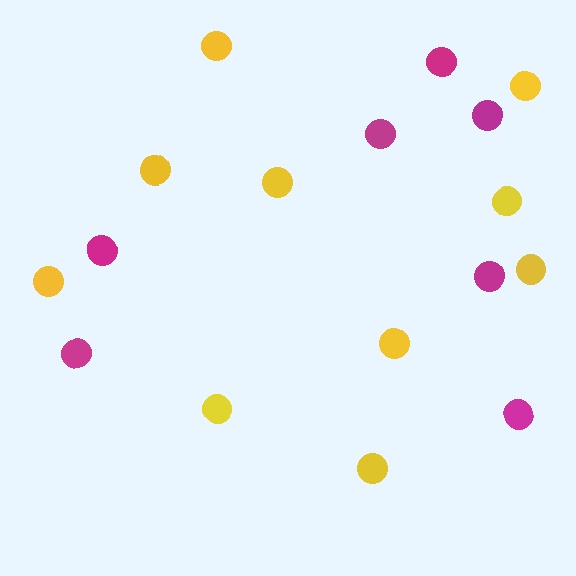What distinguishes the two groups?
There are 2 groups: one group of magenta circles (7) and one group of yellow circles (10).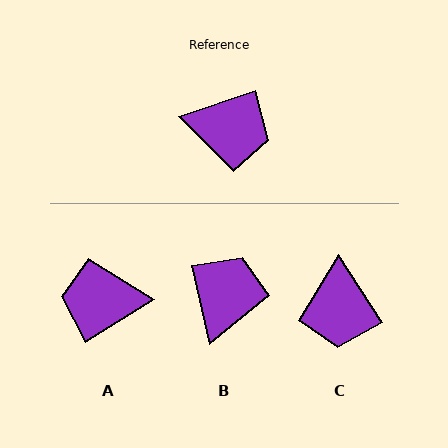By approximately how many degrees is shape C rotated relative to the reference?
Approximately 76 degrees clockwise.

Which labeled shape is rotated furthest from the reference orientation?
A, about 167 degrees away.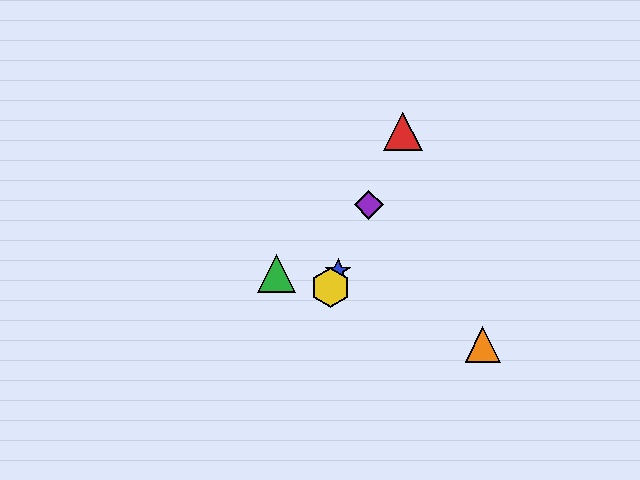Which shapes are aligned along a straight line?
The red triangle, the blue star, the yellow hexagon, the purple diamond are aligned along a straight line.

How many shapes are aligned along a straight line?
4 shapes (the red triangle, the blue star, the yellow hexagon, the purple diamond) are aligned along a straight line.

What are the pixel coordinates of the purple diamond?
The purple diamond is at (369, 205).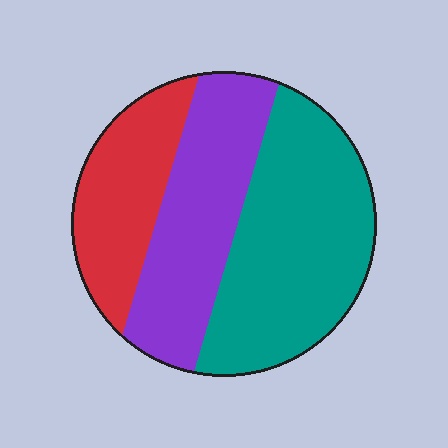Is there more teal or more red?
Teal.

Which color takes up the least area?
Red, at roughly 25%.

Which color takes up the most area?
Teal, at roughly 45%.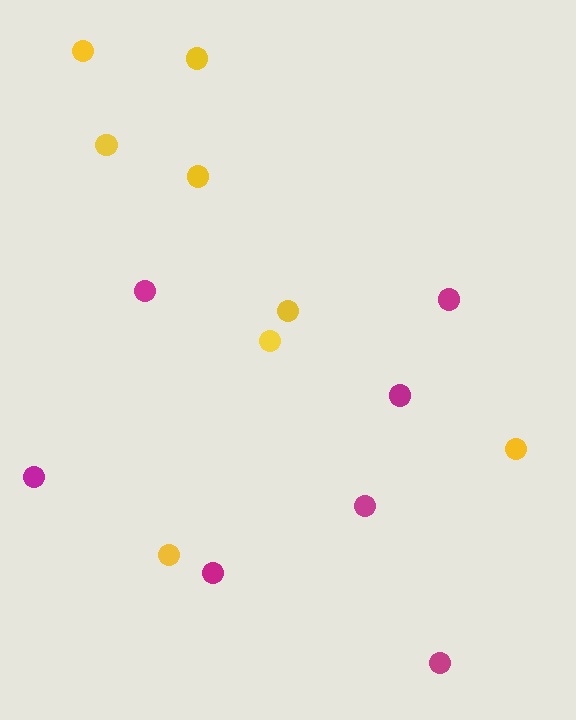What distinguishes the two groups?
There are 2 groups: one group of yellow circles (8) and one group of magenta circles (7).